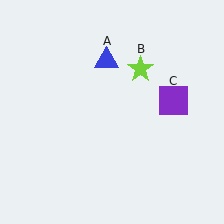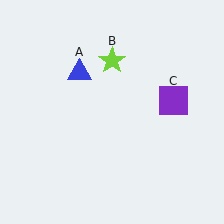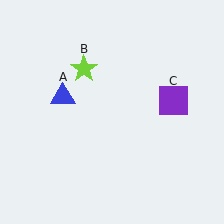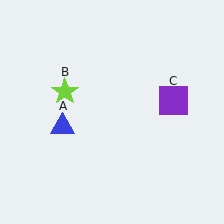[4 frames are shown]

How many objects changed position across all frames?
2 objects changed position: blue triangle (object A), lime star (object B).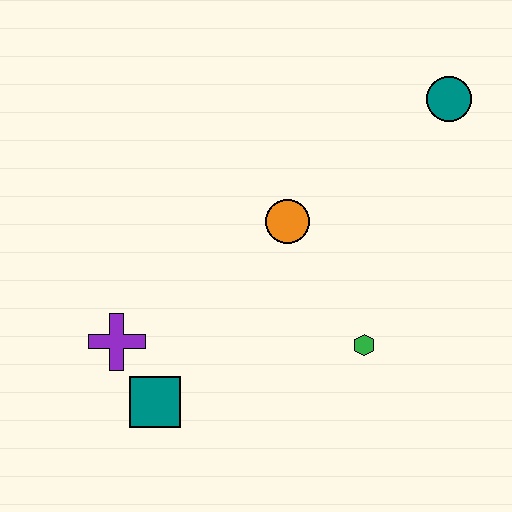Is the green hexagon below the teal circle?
Yes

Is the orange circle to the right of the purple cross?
Yes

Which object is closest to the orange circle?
The green hexagon is closest to the orange circle.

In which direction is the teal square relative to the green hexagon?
The teal square is to the left of the green hexagon.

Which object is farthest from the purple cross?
The teal circle is farthest from the purple cross.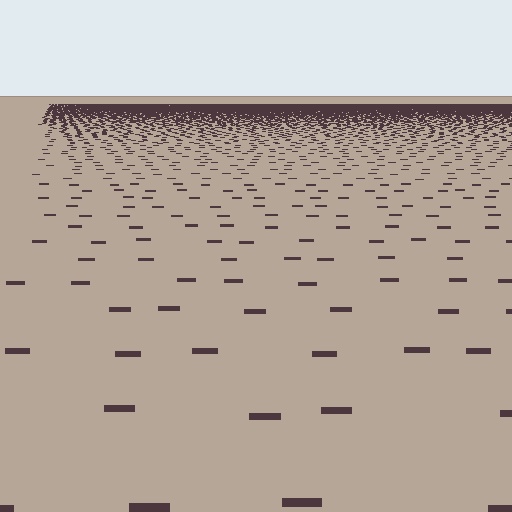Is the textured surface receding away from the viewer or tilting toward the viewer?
The surface is receding away from the viewer. Texture elements get smaller and denser toward the top.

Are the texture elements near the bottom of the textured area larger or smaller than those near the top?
Larger. Near the bottom, elements are closer to the viewer and appear at a bigger on-screen size.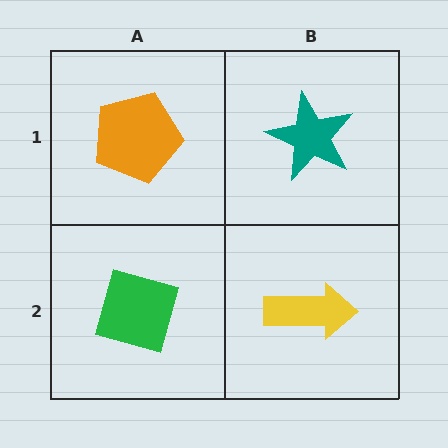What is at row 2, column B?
A yellow arrow.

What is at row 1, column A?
An orange pentagon.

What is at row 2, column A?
A green diamond.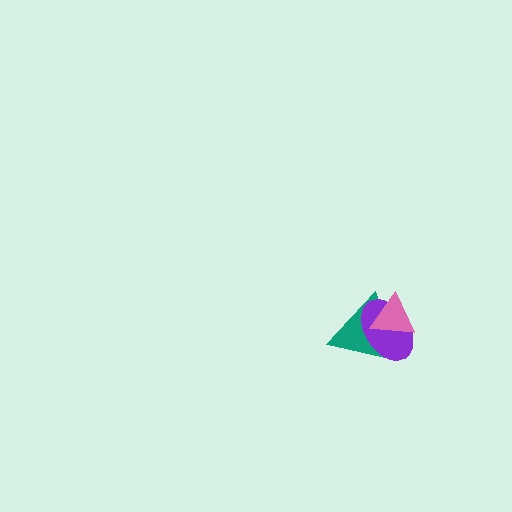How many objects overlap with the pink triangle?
2 objects overlap with the pink triangle.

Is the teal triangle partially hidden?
Yes, it is partially covered by another shape.